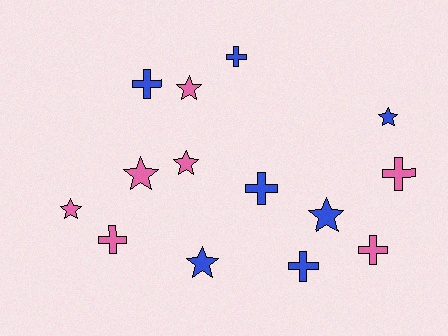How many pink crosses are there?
There are 3 pink crosses.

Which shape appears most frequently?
Star, with 7 objects.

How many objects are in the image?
There are 14 objects.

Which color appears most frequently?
Pink, with 7 objects.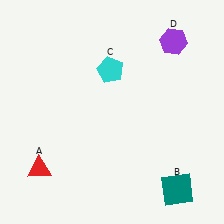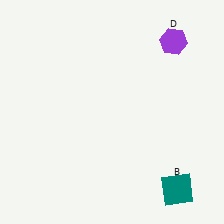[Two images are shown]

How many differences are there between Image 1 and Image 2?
There are 2 differences between the two images.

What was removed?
The cyan pentagon (C), the red triangle (A) were removed in Image 2.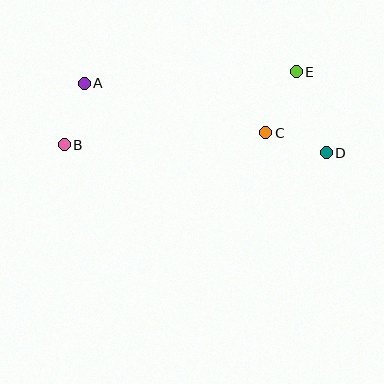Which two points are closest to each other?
Points C and D are closest to each other.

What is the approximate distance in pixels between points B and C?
The distance between B and C is approximately 202 pixels.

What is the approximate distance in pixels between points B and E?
The distance between B and E is approximately 243 pixels.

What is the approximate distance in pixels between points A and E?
The distance between A and E is approximately 213 pixels.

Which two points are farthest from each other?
Points B and D are farthest from each other.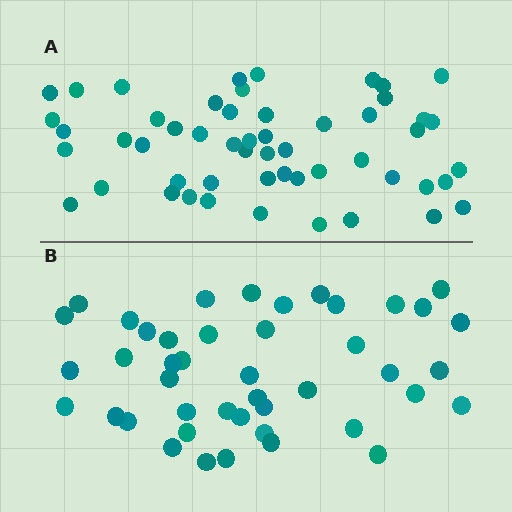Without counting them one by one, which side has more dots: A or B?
Region A (the top region) has more dots.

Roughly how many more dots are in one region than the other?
Region A has roughly 8 or so more dots than region B.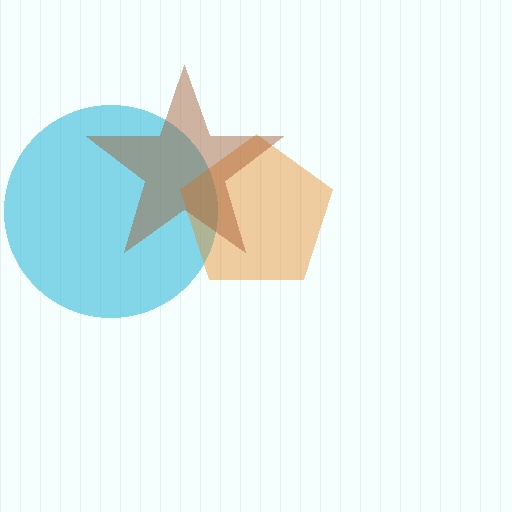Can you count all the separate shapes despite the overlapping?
Yes, there are 3 separate shapes.